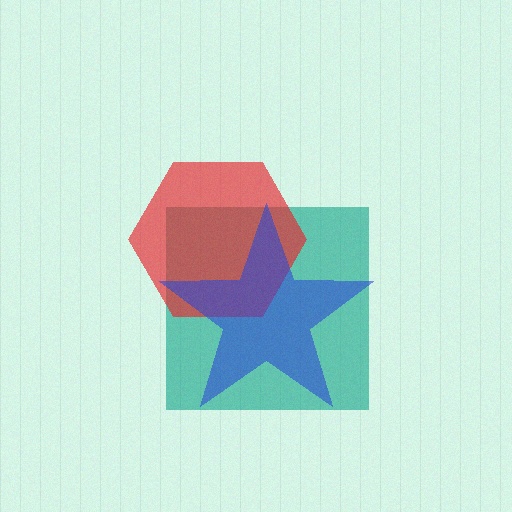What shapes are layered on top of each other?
The layered shapes are: a teal square, a red hexagon, a blue star.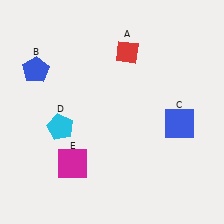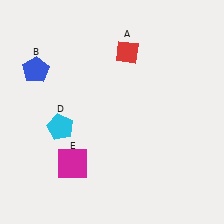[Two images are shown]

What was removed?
The blue square (C) was removed in Image 2.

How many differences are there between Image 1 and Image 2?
There is 1 difference between the two images.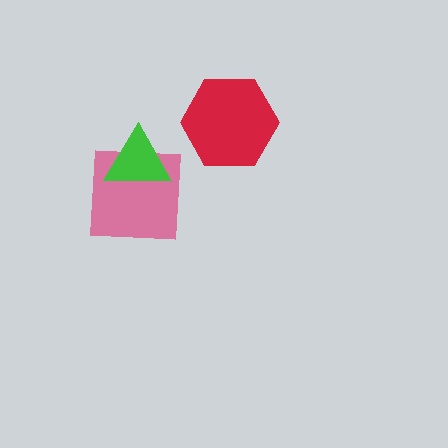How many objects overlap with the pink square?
1 object overlaps with the pink square.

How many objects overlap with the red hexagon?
0 objects overlap with the red hexagon.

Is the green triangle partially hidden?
No, no other shape covers it.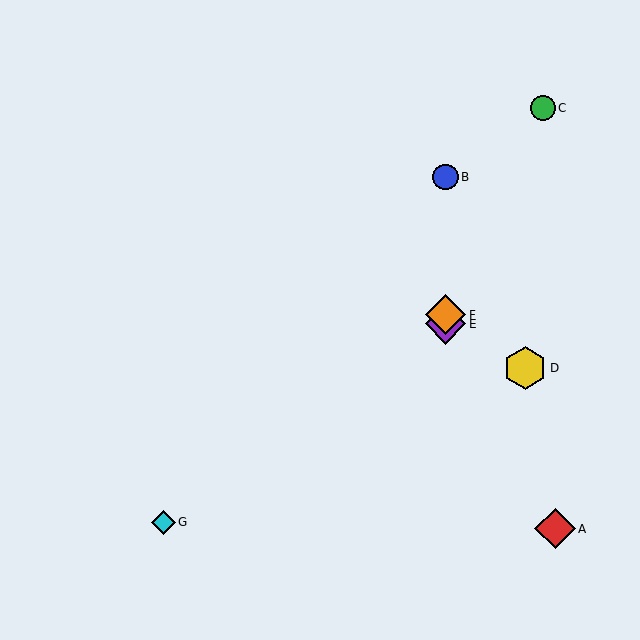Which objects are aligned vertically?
Objects B, E, F are aligned vertically.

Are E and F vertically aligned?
Yes, both are at x≈446.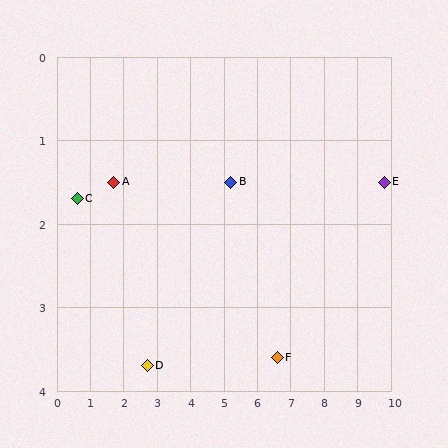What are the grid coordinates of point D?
Point D is at approximately (2.7, 3.7).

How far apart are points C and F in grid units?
Points C and F are about 6.3 grid units apart.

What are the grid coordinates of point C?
Point C is at approximately (0.6, 1.7).